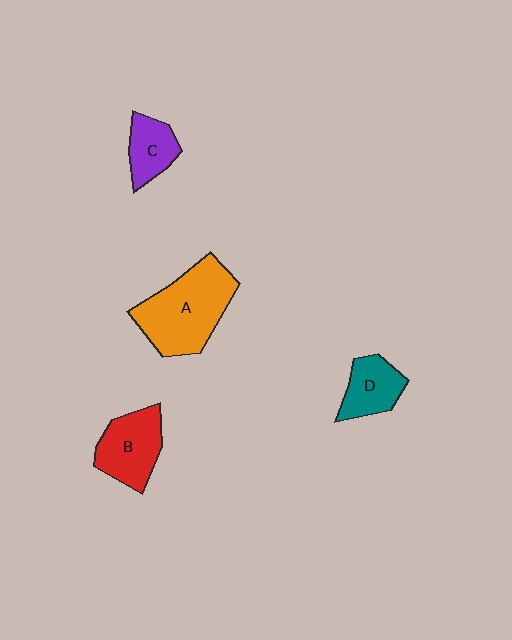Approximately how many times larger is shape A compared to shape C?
Approximately 2.4 times.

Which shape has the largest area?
Shape A (orange).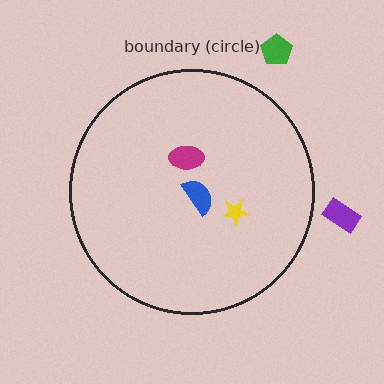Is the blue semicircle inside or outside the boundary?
Inside.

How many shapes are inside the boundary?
3 inside, 2 outside.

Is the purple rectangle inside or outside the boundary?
Outside.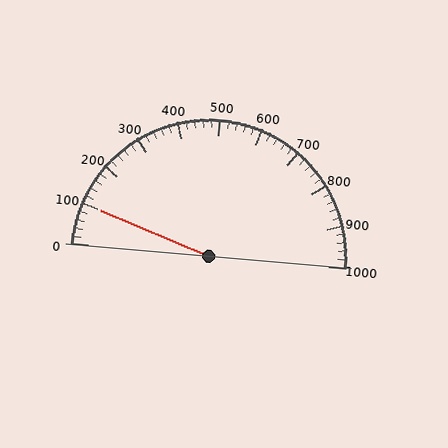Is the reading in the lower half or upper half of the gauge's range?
The reading is in the lower half of the range (0 to 1000).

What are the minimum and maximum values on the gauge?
The gauge ranges from 0 to 1000.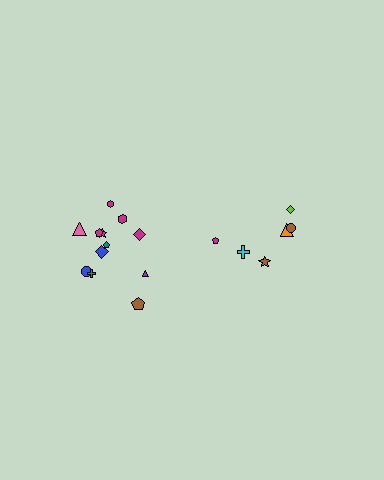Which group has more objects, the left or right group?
The left group.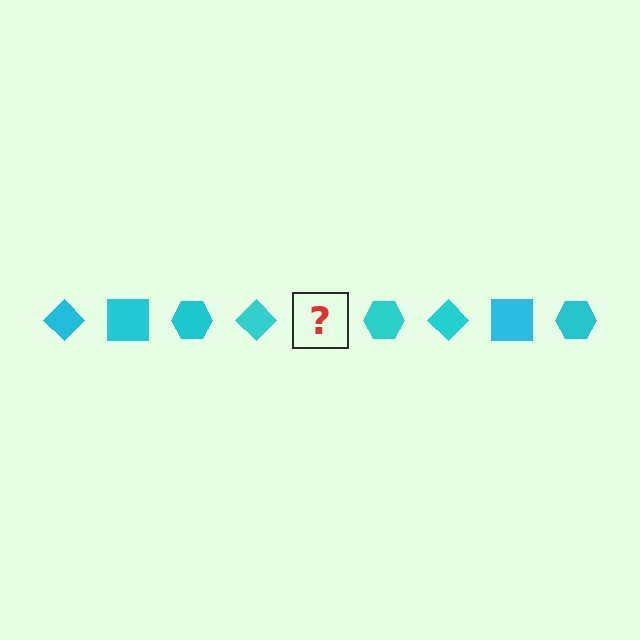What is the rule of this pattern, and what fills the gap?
The rule is that the pattern cycles through diamond, square, hexagon shapes in cyan. The gap should be filled with a cyan square.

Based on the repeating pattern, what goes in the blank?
The blank should be a cyan square.